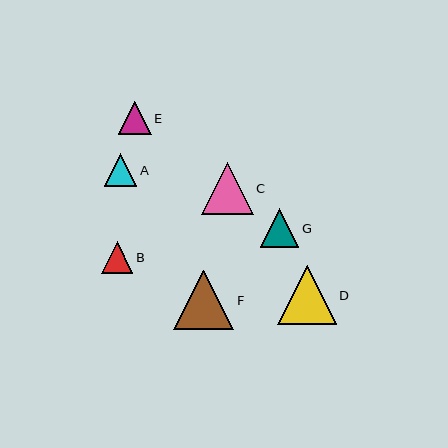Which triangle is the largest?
Triangle F is the largest with a size of approximately 60 pixels.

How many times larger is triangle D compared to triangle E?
Triangle D is approximately 1.8 times the size of triangle E.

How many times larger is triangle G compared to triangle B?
Triangle G is approximately 1.2 times the size of triangle B.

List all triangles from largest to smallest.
From largest to smallest: F, D, C, G, E, A, B.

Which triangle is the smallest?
Triangle B is the smallest with a size of approximately 32 pixels.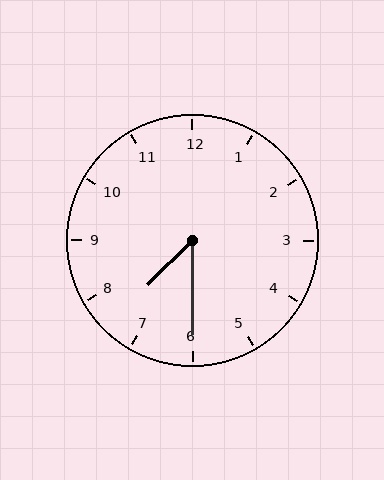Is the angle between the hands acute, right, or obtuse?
It is acute.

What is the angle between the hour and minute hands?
Approximately 45 degrees.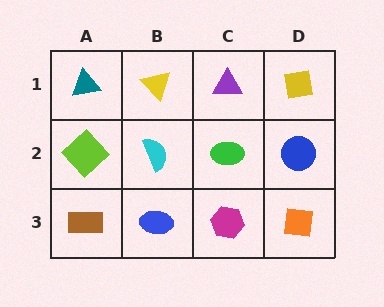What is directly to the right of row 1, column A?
A yellow triangle.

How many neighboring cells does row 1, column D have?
2.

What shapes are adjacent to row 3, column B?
A cyan semicircle (row 2, column B), a brown rectangle (row 3, column A), a magenta hexagon (row 3, column C).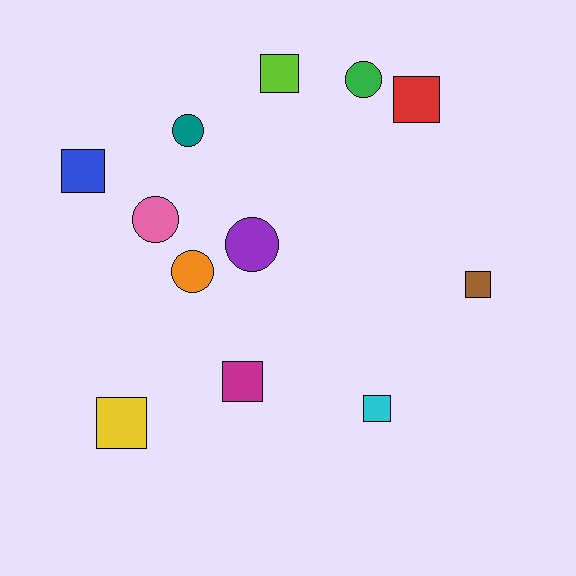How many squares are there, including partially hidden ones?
There are 7 squares.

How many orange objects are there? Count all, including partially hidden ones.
There is 1 orange object.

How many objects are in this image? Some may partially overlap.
There are 12 objects.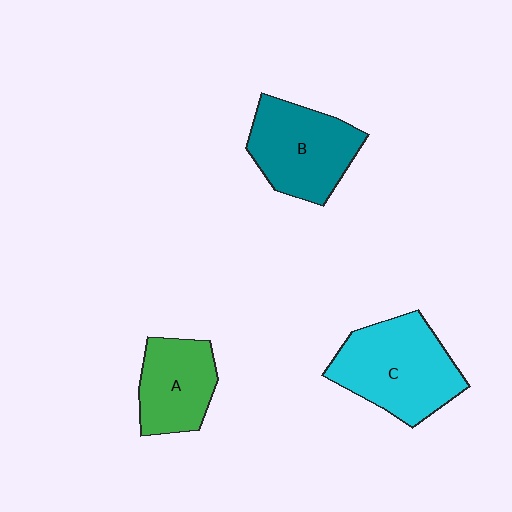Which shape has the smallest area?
Shape A (green).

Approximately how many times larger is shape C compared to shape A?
Approximately 1.5 times.